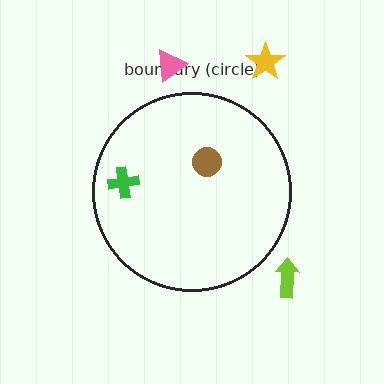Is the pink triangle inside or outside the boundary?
Outside.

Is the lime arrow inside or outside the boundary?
Outside.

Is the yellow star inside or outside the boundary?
Outside.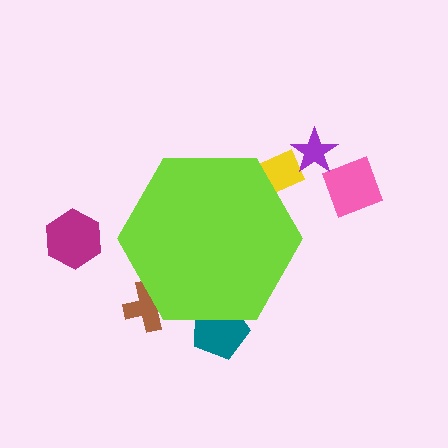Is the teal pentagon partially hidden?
Yes, the teal pentagon is partially hidden behind the lime hexagon.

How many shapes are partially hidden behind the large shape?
3 shapes are partially hidden.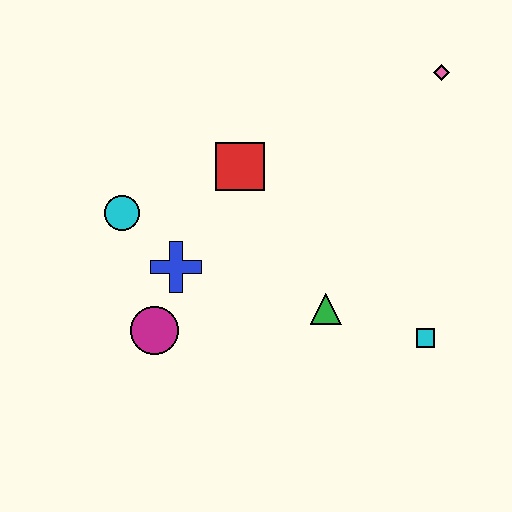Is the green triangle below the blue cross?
Yes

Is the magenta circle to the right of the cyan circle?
Yes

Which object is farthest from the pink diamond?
The magenta circle is farthest from the pink diamond.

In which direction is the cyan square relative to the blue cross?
The cyan square is to the right of the blue cross.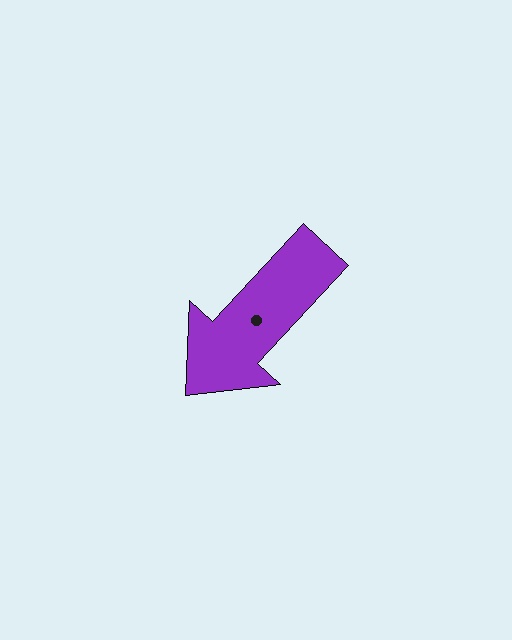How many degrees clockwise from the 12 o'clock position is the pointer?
Approximately 223 degrees.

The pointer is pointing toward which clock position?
Roughly 7 o'clock.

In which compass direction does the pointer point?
Southwest.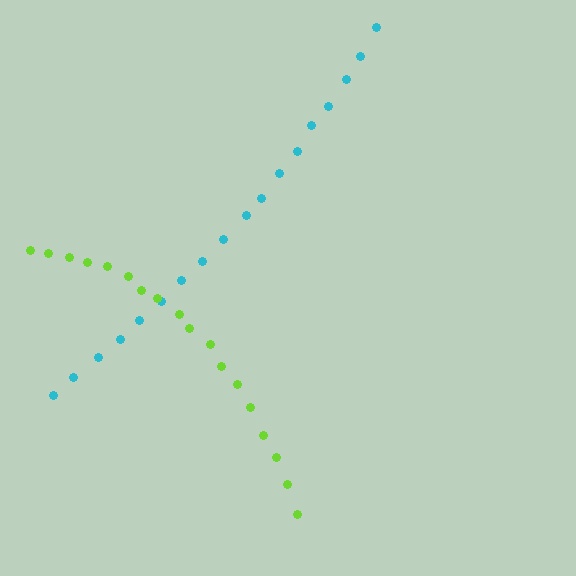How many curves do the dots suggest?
There are 2 distinct paths.